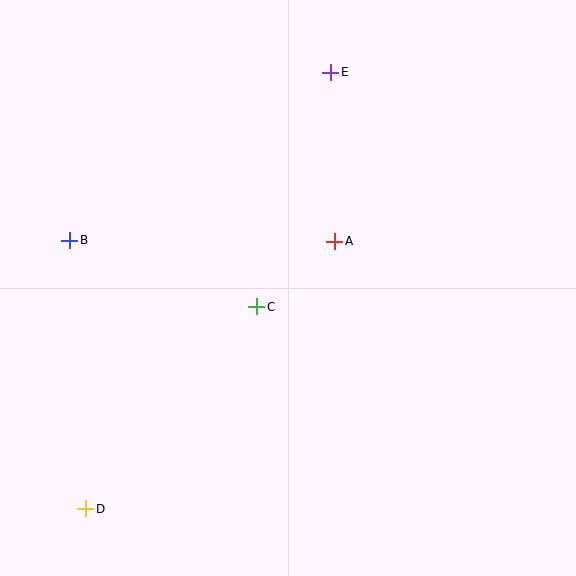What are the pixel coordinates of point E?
Point E is at (331, 72).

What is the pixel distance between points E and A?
The distance between E and A is 169 pixels.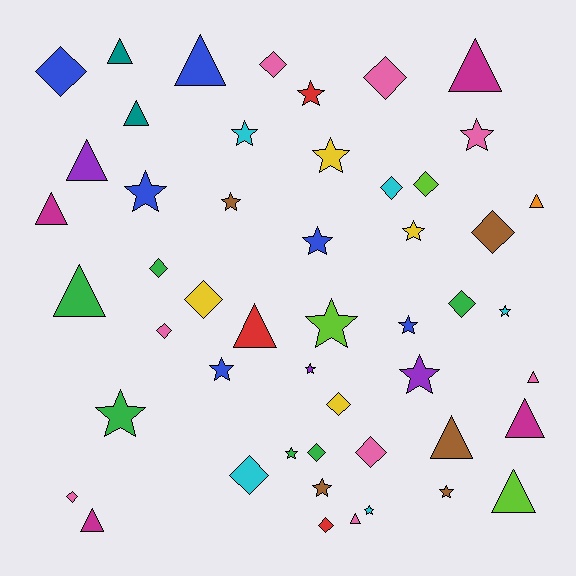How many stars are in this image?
There are 19 stars.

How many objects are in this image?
There are 50 objects.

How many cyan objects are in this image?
There are 5 cyan objects.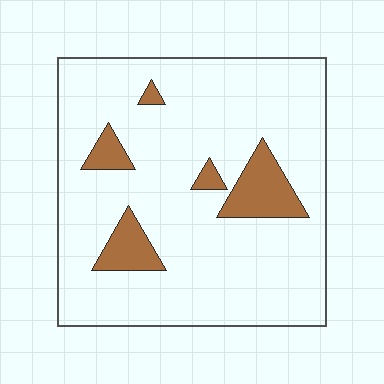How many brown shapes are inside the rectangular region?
5.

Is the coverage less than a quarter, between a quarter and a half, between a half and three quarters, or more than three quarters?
Less than a quarter.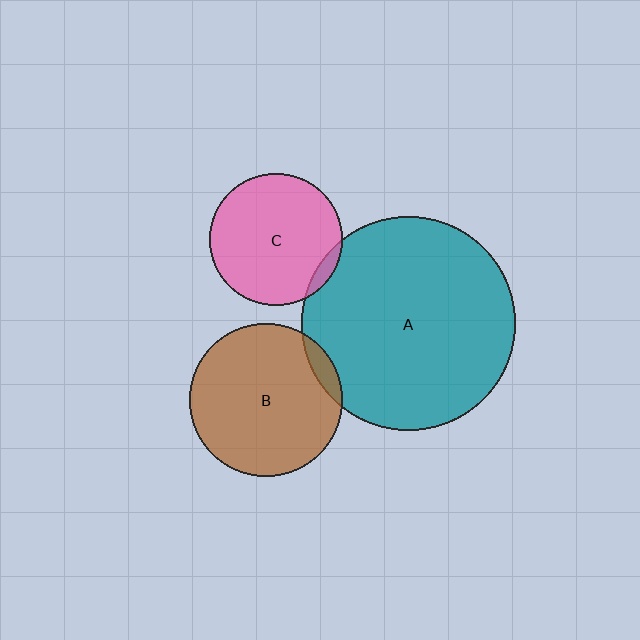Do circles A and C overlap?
Yes.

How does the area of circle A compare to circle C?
Approximately 2.6 times.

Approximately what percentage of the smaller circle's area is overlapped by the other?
Approximately 5%.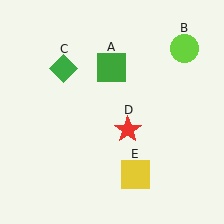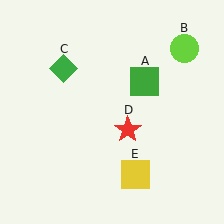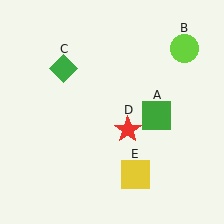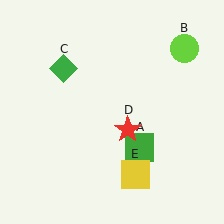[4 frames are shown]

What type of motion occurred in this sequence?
The green square (object A) rotated clockwise around the center of the scene.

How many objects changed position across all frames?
1 object changed position: green square (object A).